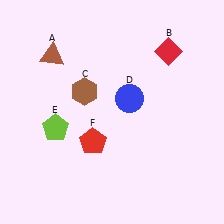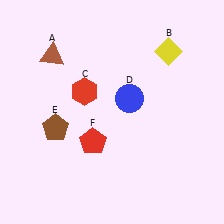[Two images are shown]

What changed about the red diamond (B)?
In Image 1, B is red. In Image 2, it changed to yellow.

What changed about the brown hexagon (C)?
In Image 1, C is brown. In Image 2, it changed to red.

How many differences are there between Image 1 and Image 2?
There are 3 differences between the two images.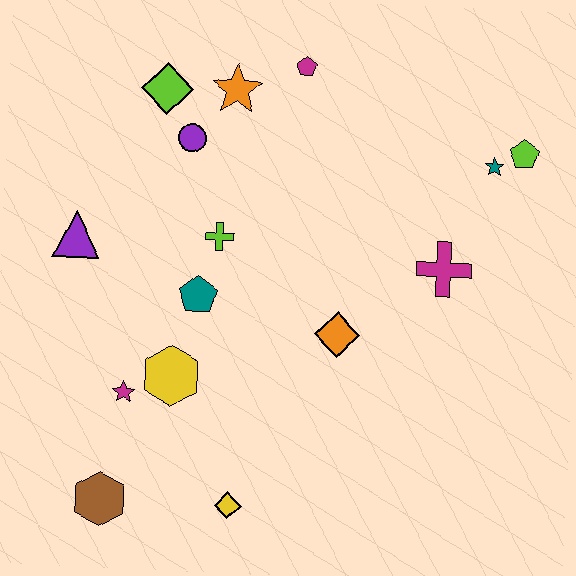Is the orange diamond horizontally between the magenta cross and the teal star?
No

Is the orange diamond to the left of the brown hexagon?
No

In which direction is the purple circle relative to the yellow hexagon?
The purple circle is above the yellow hexagon.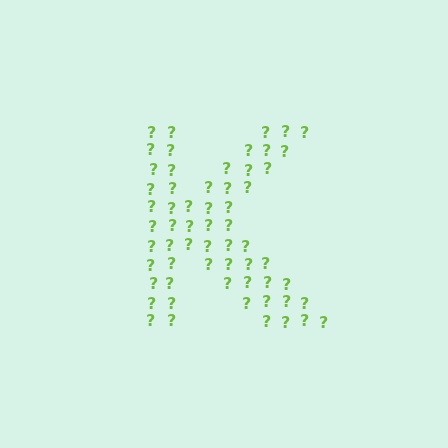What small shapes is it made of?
It is made of small question marks.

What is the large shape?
The large shape is the letter K.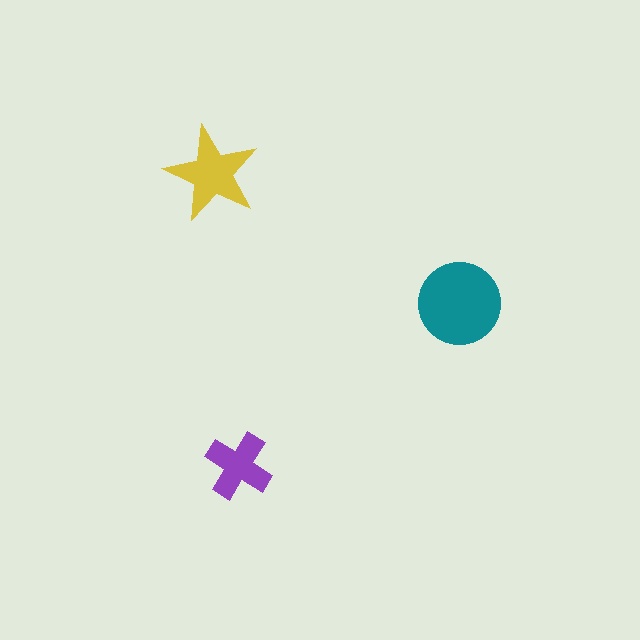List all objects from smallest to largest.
The purple cross, the yellow star, the teal circle.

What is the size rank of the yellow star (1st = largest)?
2nd.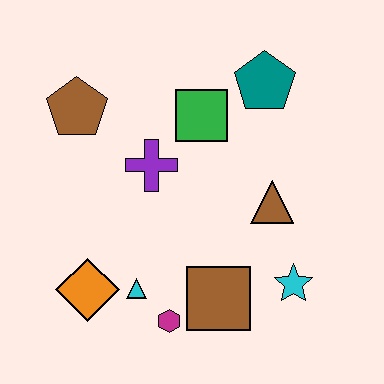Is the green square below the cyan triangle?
No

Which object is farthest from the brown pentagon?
The cyan star is farthest from the brown pentagon.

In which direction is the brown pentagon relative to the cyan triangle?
The brown pentagon is above the cyan triangle.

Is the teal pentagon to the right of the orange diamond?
Yes